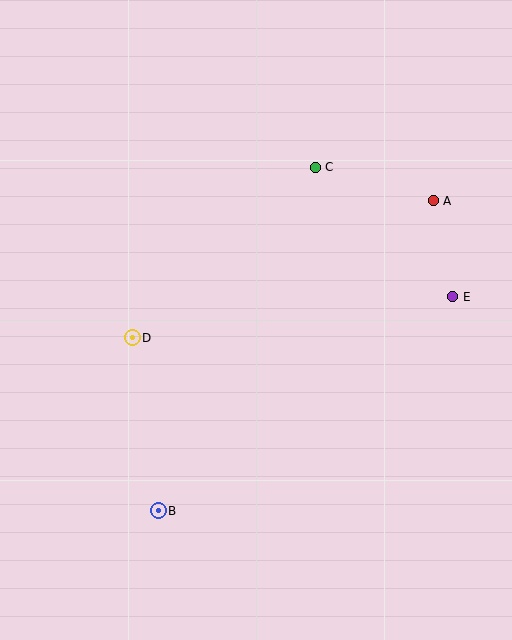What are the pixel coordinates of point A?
Point A is at (433, 201).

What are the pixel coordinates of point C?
Point C is at (315, 167).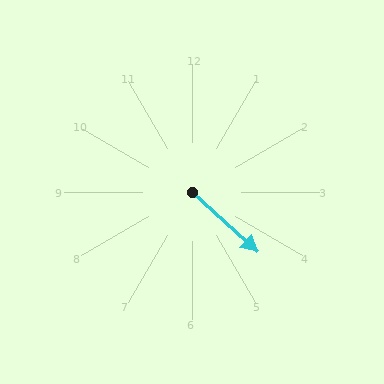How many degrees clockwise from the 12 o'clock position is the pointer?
Approximately 132 degrees.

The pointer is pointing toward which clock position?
Roughly 4 o'clock.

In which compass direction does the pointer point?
Southeast.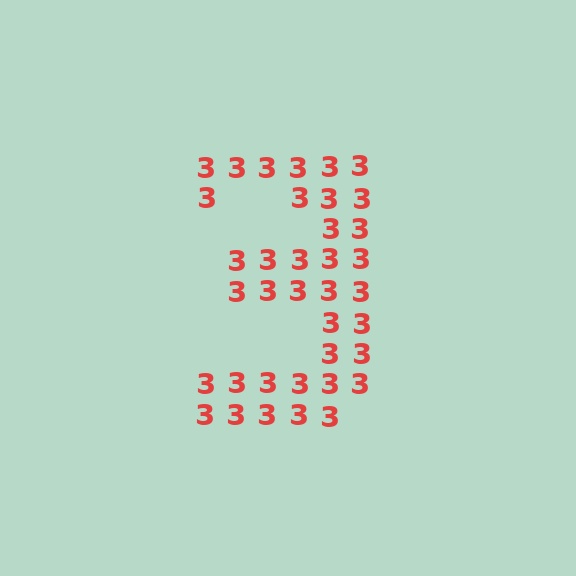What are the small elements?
The small elements are digit 3's.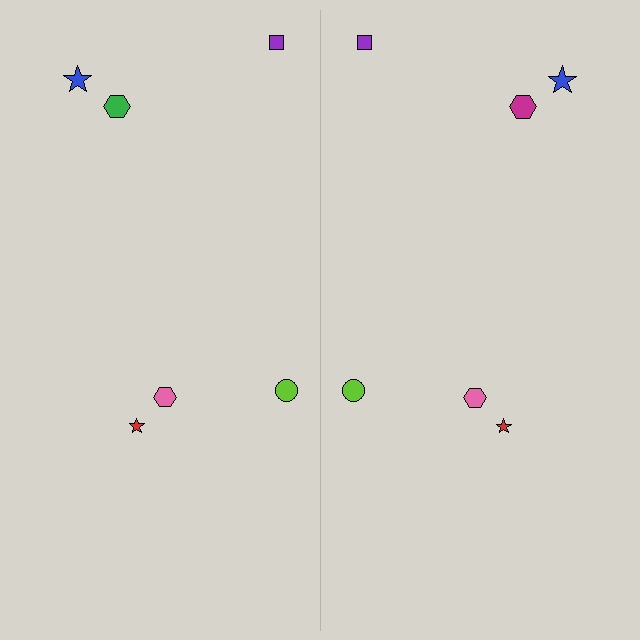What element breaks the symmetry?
The magenta hexagon on the right side breaks the symmetry — its mirror counterpart is green.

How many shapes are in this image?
There are 12 shapes in this image.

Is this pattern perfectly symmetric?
No, the pattern is not perfectly symmetric. The magenta hexagon on the right side breaks the symmetry — its mirror counterpart is green.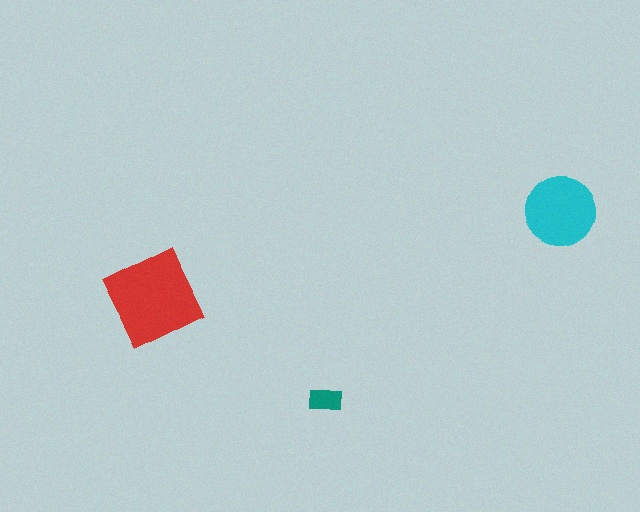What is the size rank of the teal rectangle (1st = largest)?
3rd.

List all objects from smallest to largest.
The teal rectangle, the cyan circle, the red diamond.